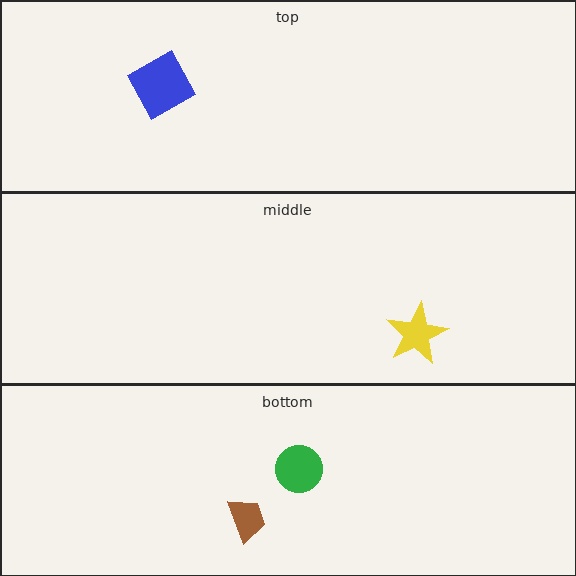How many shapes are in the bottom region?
2.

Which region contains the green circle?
The bottom region.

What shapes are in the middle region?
The yellow star.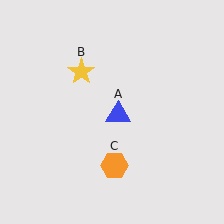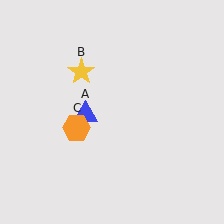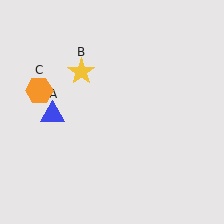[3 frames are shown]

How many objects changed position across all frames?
2 objects changed position: blue triangle (object A), orange hexagon (object C).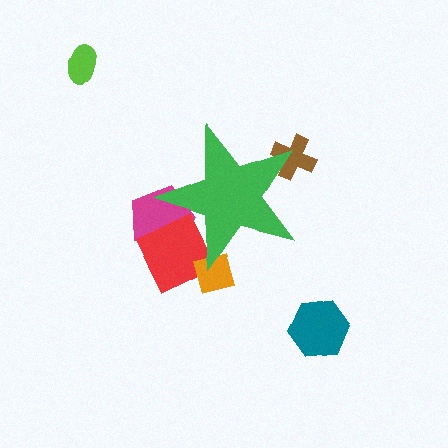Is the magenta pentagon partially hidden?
Yes, the magenta pentagon is partially hidden behind the green star.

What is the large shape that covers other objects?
A green star.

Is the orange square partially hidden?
Yes, the orange square is partially hidden behind the green star.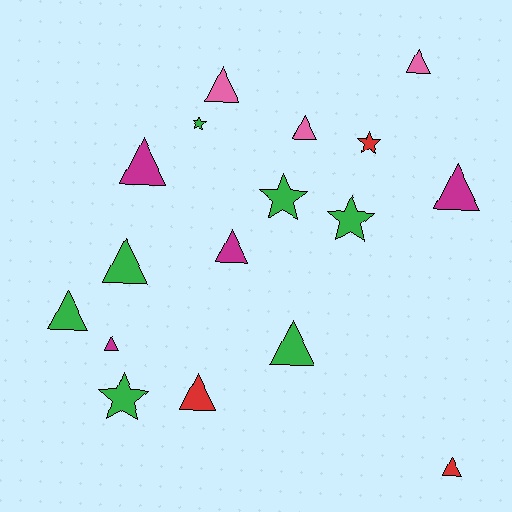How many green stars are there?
There are 4 green stars.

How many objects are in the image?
There are 17 objects.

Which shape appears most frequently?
Triangle, with 12 objects.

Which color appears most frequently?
Green, with 7 objects.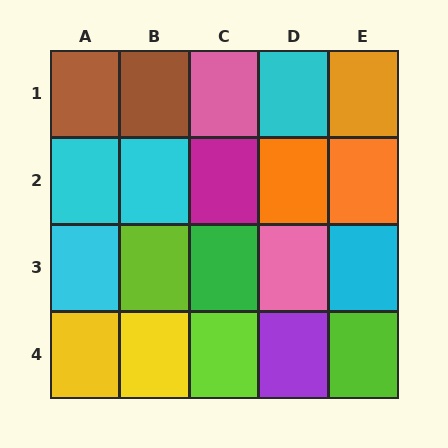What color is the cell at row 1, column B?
Brown.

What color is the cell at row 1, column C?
Pink.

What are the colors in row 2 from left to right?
Cyan, cyan, magenta, orange, orange.